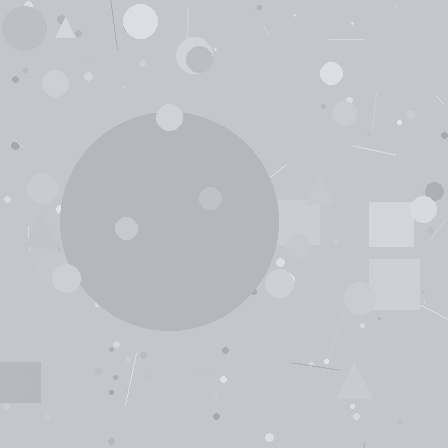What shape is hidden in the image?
A circle is hidden in the image.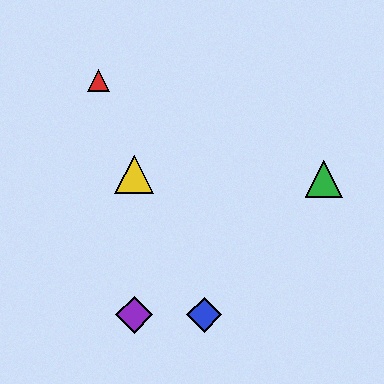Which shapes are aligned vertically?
The yellow triangle, the purple diamond are aligned vertically.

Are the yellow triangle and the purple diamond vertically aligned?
Yes, both are at x≈134.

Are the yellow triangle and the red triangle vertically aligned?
No, the yellow triangle is at x≈134 and the red triangle is at x≈98.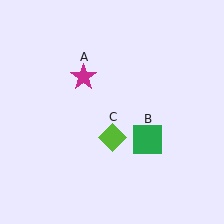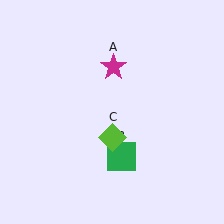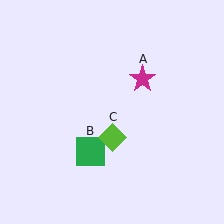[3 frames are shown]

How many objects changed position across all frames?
2 objects changed position: magenta star (object A), green square (object B).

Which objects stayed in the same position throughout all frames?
Lime diamond (object C) remained stationary.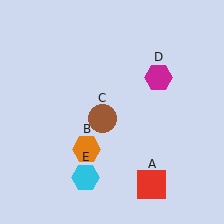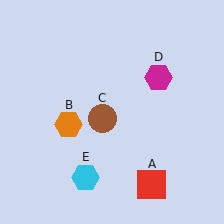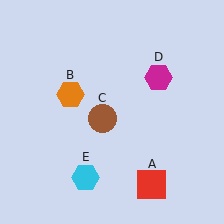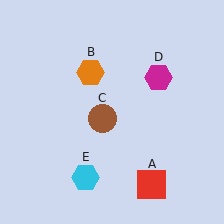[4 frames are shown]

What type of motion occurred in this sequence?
The orange hexagon (object B) rotated clockwise around the center of the scene.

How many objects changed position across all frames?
1 object changed position: orange hexagon (object B).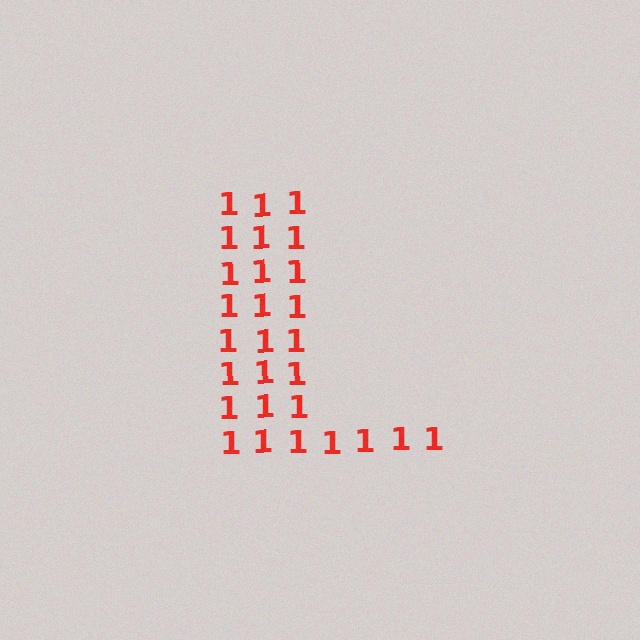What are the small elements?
The small elements are digit 1's.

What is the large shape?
The large shape is the letter L.